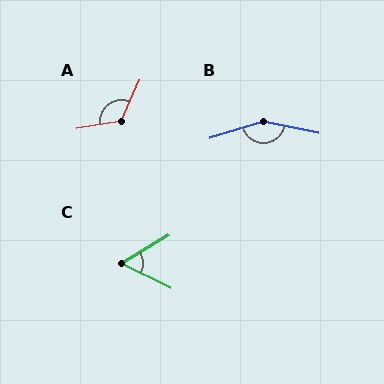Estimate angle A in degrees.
Approximately 124 degrees.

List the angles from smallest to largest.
C (56°), A (124°), B (152°).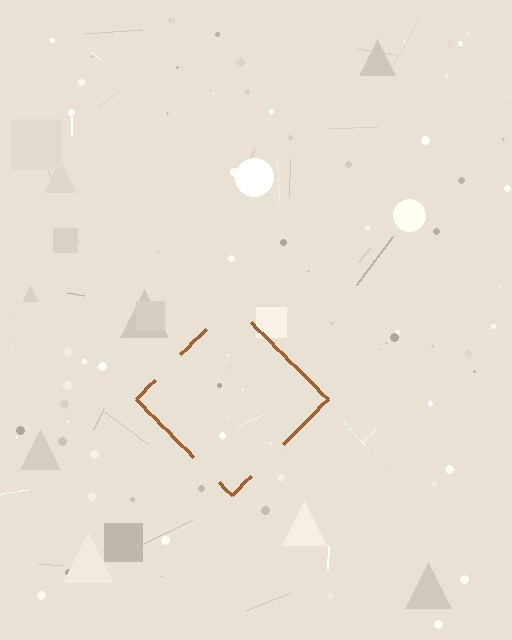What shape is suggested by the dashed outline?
The dashed outline suggests a diamond.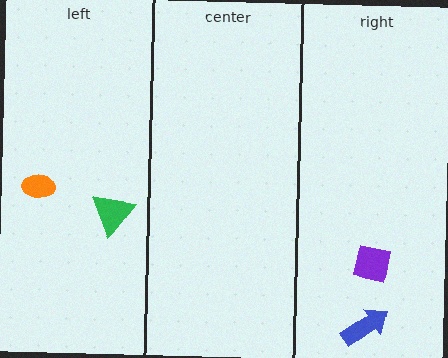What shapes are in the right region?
The purple square, the blue arrow.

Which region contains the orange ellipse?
The left region.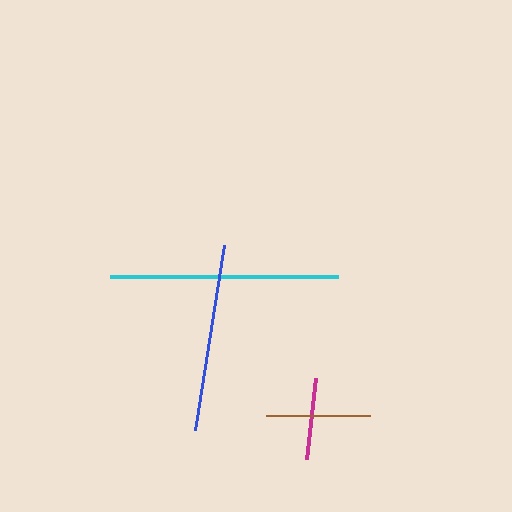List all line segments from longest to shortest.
From longest to shortest: cyan, blue, brown, magenta.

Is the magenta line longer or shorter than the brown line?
The brown line is longer than the magenta line.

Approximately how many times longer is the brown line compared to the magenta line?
The brown line is approximately 1.3 times the length of the magenta line.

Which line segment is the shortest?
The magenta line is the shortest at approximately 81 pixels.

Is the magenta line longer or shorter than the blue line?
The blue line is longer than the magenta line.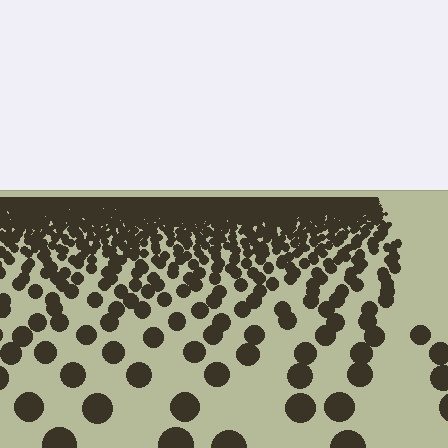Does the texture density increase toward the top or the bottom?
Density increases toward the top.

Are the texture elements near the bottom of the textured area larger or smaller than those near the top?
Larger. Near the bottom, elements are closer to the viewer and appear at a bigger on-screen size.